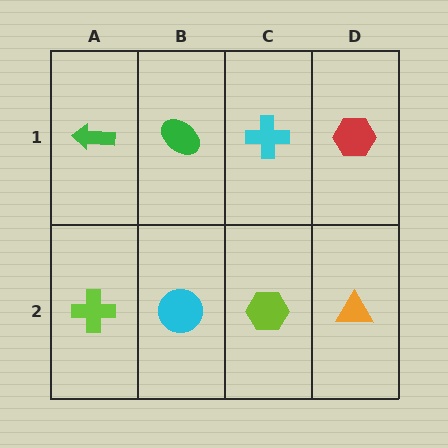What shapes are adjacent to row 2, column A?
A green arrow (row 1, column A), a cyan circle (row 2, column B).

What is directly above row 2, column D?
A red hexagon.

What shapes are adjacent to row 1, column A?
A lime cross (row 2, column A), a green ellipse (row 1, column B).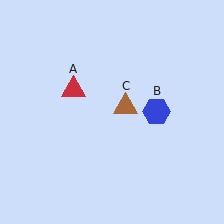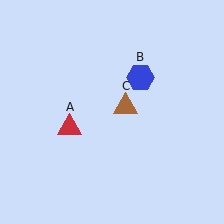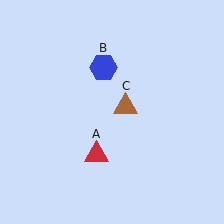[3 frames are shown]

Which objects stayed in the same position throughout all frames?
Brown triangle (object C) remained stationary.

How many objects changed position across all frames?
2 objects changed position: red triangle (object A), blue hexagon (object B).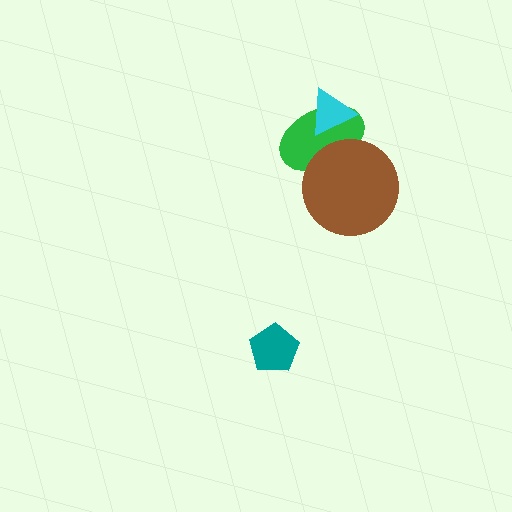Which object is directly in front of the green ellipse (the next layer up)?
The cyan triangle is directly in front of the green ellipse.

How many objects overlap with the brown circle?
1 object overlaps with the brown circle.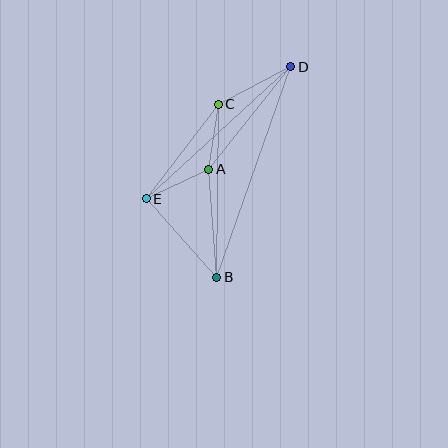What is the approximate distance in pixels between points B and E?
The distance between B and E is approximately 106 pixels.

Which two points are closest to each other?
Points A and C are closest to each other.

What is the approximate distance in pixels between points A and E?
The distance between A and E is approximately 69 pixels.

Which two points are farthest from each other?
Points B and D are farthest from each other.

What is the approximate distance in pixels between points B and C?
The distance between B and C is approximately 173 pixels.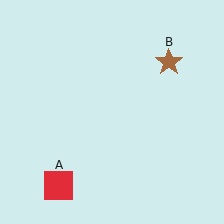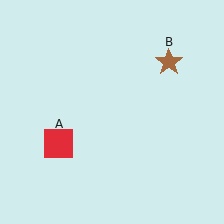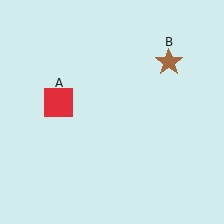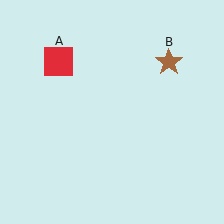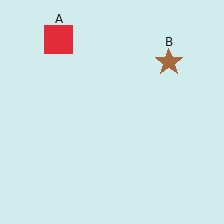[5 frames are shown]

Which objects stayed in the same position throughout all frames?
Brown star (object B) remained stationary.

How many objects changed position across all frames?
1 object changed position: red square (object A).